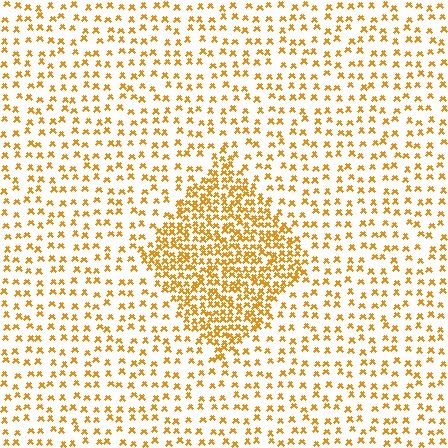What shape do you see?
I see a diamond.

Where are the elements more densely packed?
The elements are more densely packed inside the diamond boundary.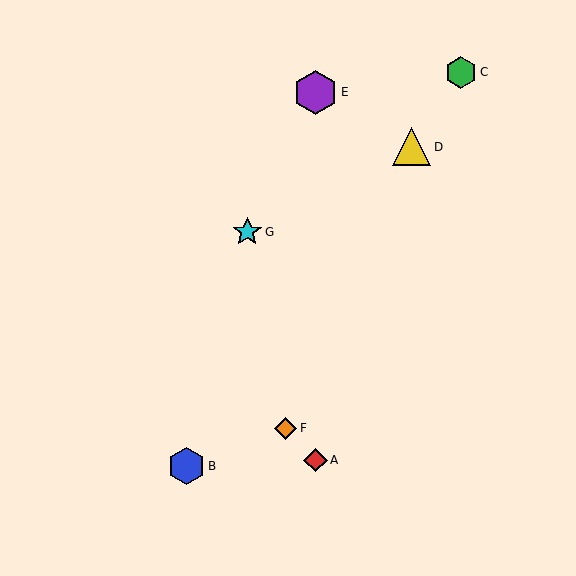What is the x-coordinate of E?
Object E is at x≈316.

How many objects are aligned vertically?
2 objects (A, E) are aligned vertically.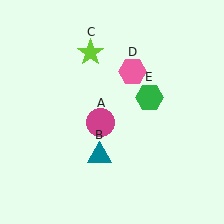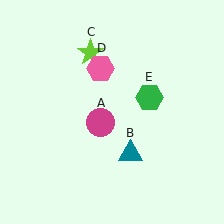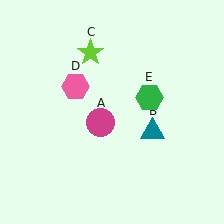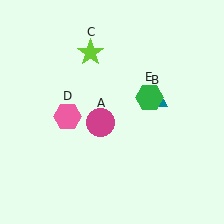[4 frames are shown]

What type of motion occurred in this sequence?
The teal triangle (object B), pink hexagon (object D) rotated counterclockwise around the center of the scene.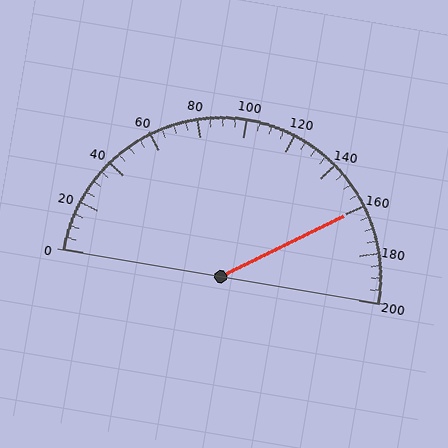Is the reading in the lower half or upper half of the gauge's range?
The reading is in the upper half of the range (0 to 200).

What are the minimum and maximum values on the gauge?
The gauge ranges from 0 to 200.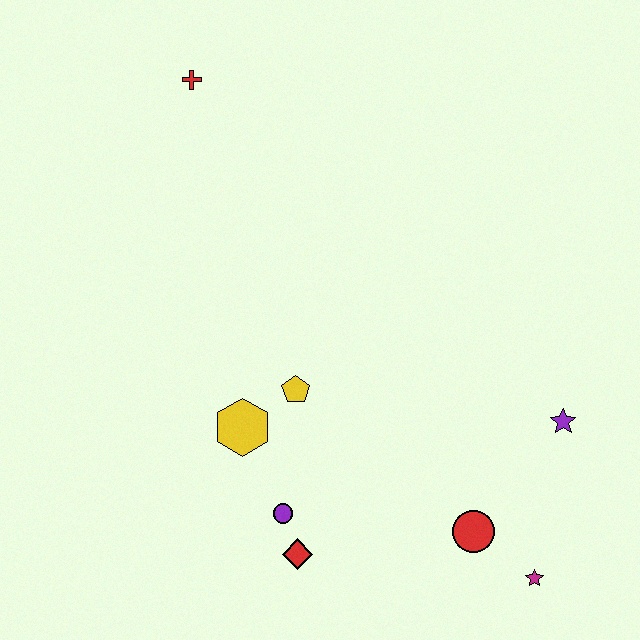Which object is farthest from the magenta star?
The red cross is farthest from the magenta star.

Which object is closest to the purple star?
The red circle is closest to the purple star.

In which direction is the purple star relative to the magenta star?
The purple star is above the magenta star.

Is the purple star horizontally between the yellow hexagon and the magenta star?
No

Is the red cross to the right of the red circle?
No